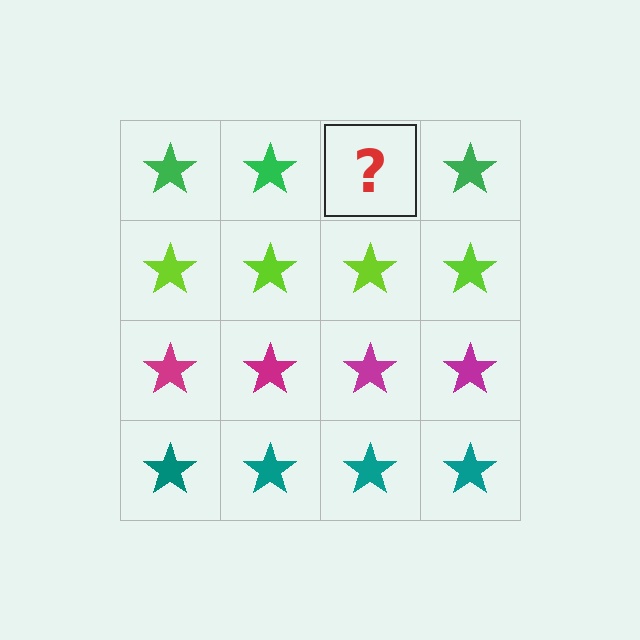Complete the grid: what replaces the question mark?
The question mark should be replaced with a green star.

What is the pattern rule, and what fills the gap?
The rule is that each row has a consistent color. The gap should be filled with a green star.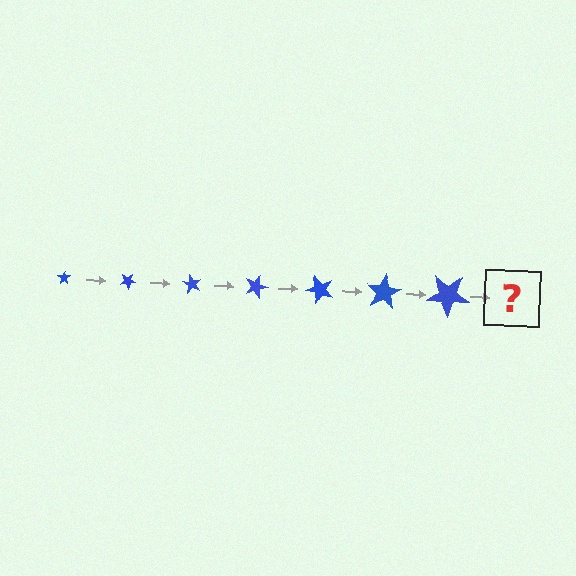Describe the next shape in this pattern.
It should be a star, larger than the previous one and rotated 210 degrees from the start.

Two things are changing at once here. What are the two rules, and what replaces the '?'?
The two rules are that the star grows larger each step and it rotates 30 degrees each step. The '?' should be a star, larger than the previous one and rotated 210 degrees from the start.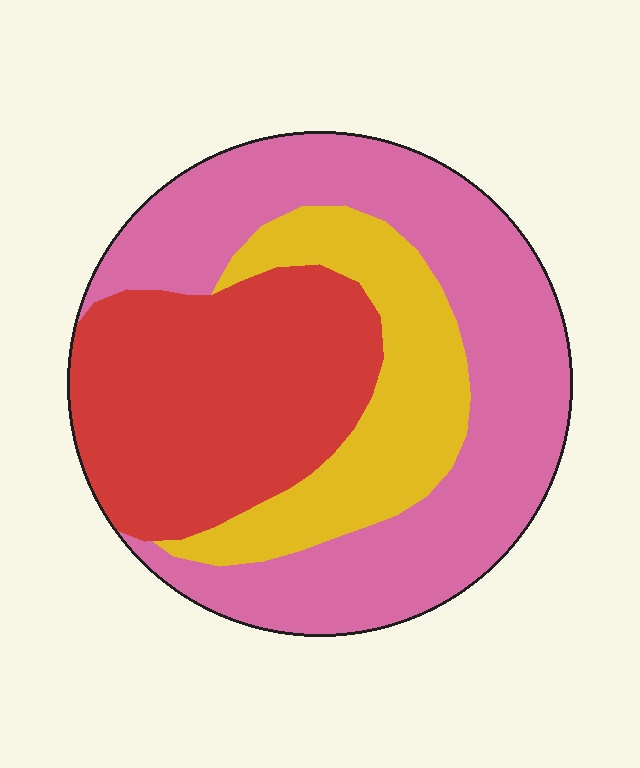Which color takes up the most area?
Pink, at roughly 45%.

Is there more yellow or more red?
Red.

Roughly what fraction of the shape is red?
Red takes up about one third (1/3) of the shape.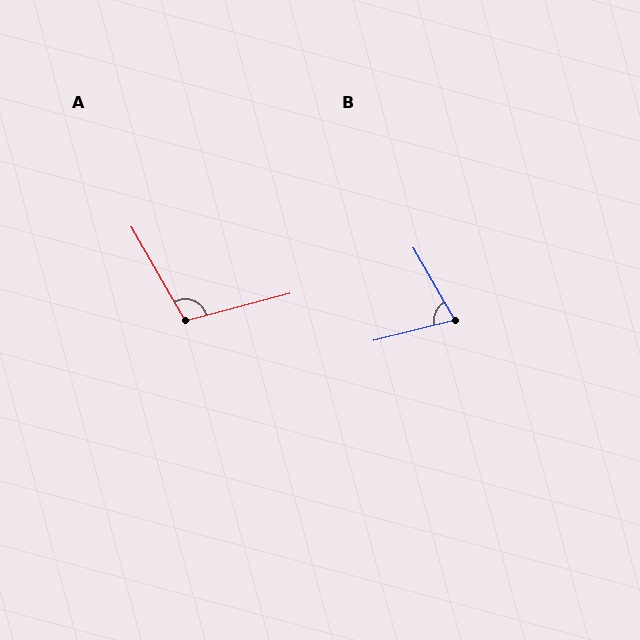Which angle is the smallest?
B, at approximately 74 degrees.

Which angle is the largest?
A, at approximately 105 degrees.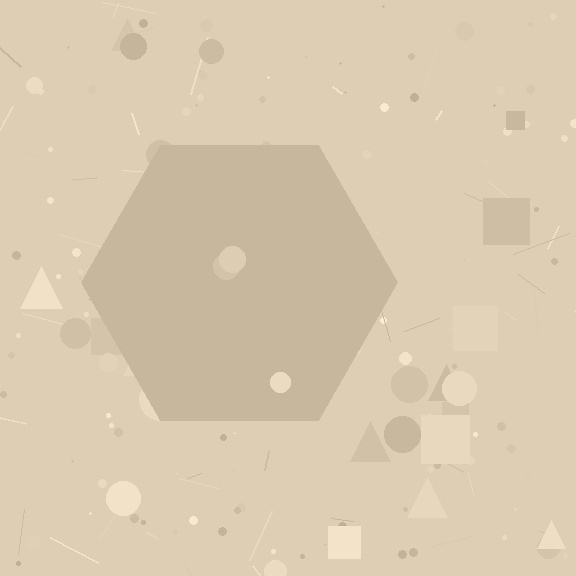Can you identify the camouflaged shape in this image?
The camouflaged shape is a hexagon.